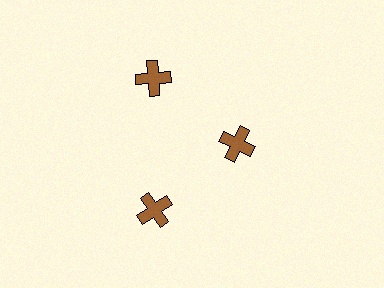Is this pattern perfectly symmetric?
No. The 3 brown crosses are arranged in a ring, but one element near the 3 o'clock position is pulled inward toward the center, breaking the 3-fold rotational symmetry.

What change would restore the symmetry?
The symmetry would be restored by moving it outward, back onto the ring so that all 3 crosses sit at equal angles and equal distance from the center.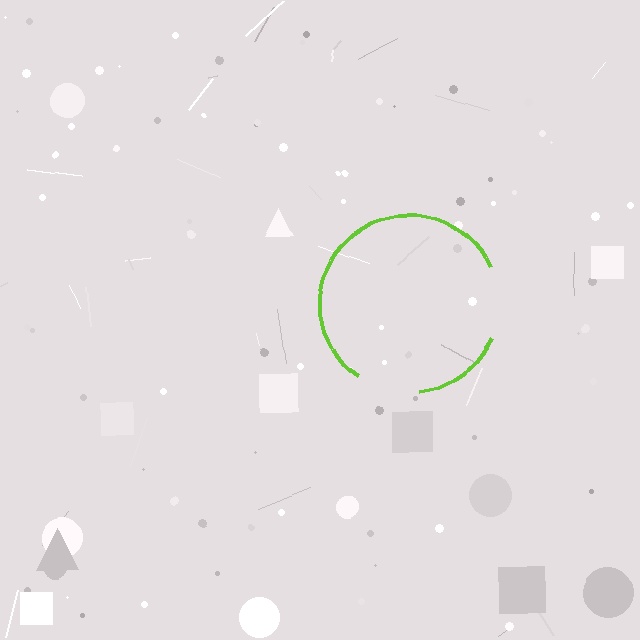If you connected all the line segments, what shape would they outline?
They would outline a circle.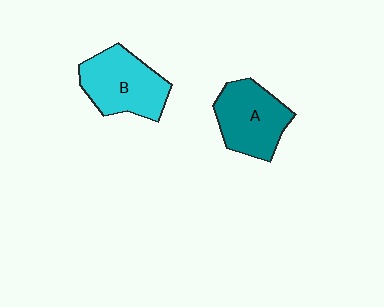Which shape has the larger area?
Shape B (cyan).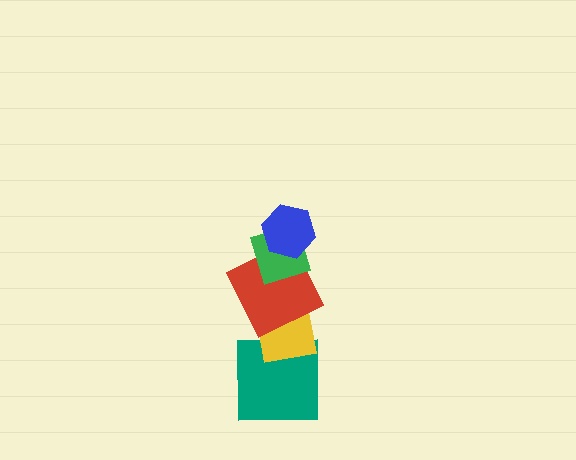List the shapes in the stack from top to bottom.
From top to bottom: the blue hexagon, the green diamond, the red square, the yellow square, the teal square.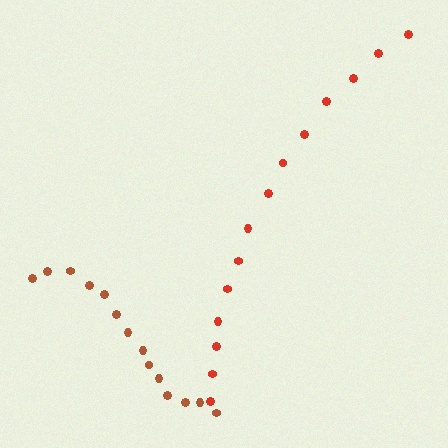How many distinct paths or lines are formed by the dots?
There are 2 distinct paths.